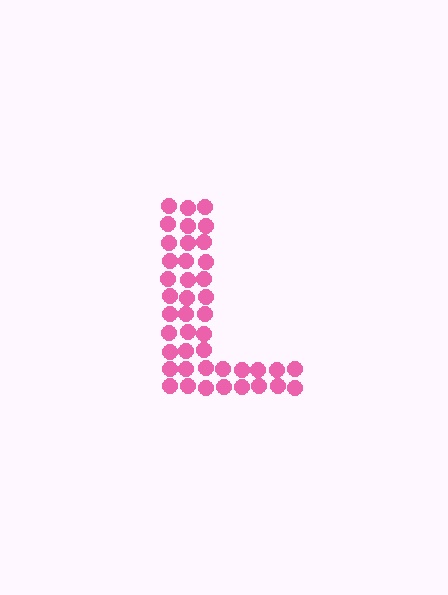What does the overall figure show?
The overall figure shows the letter L.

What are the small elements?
The small elements are circles.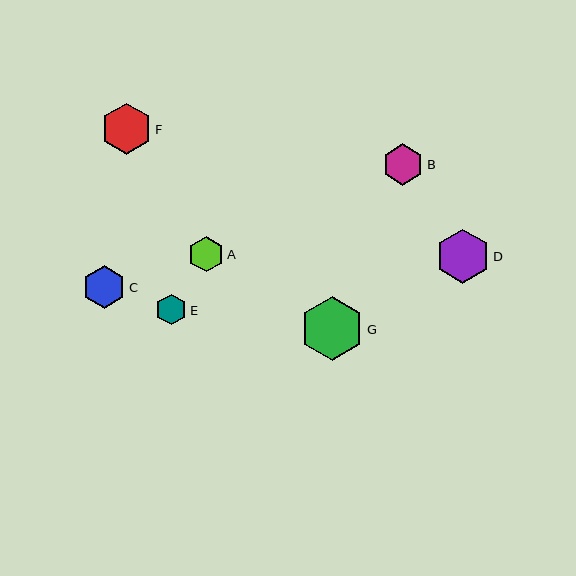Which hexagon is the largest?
Hexagon G is the largest with a size of approximately 64 pixels.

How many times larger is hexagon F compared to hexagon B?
Hexagon F is approximately 1.2 times the size of hexagon B.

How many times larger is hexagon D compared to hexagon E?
Hexagon D is approximately 1.8 times the size of hexagon E.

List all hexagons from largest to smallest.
From largest to smallest: G, D, F, C, B, A, E.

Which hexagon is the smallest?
Hexagon E is the smallest with a size of approximately 31 pixels.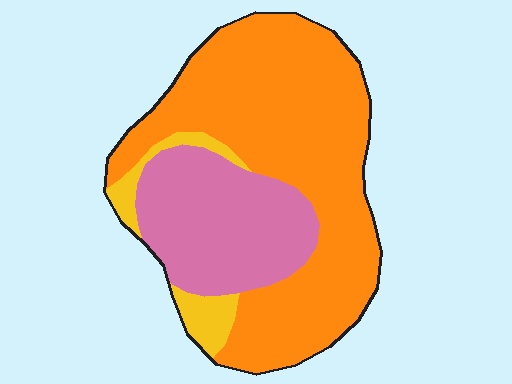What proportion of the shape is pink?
Pink takes up between a quarter and a half of the shape.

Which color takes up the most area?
Orange, at roughly 65%.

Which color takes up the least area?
Yellow, at roughly 10%.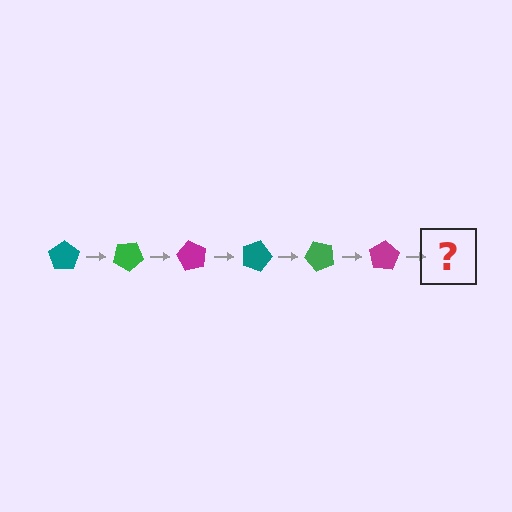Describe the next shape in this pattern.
It should be a teal pentagon, rotated 180 degrees from the start.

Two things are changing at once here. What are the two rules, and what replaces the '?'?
The two rules are that it rotates 30 degrees each step and the color cycles through teal, green, and magenta. The '?' should be a teal pentagon, rotated 180 degrees from the start.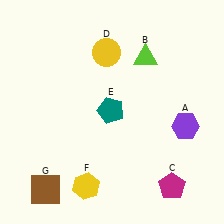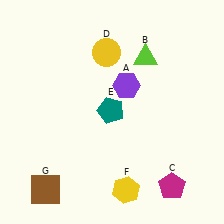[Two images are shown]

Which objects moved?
The objects that moved are: the purple hexagon (A), the yellow hexagon (F).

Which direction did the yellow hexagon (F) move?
The yellow hexagon (F) moved right.